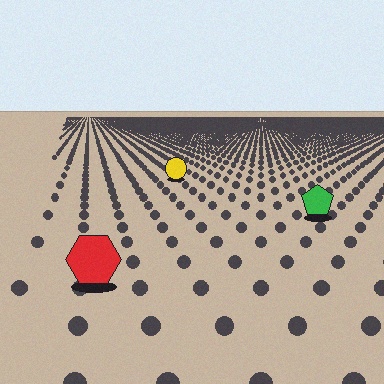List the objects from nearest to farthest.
From nearest to farthest: the red hexagon, the green pentagon, the yellow circle.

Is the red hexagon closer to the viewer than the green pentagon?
Yes. The red hexagon is closer — you can tell from the texture gradient: the ground texture is coarser near it.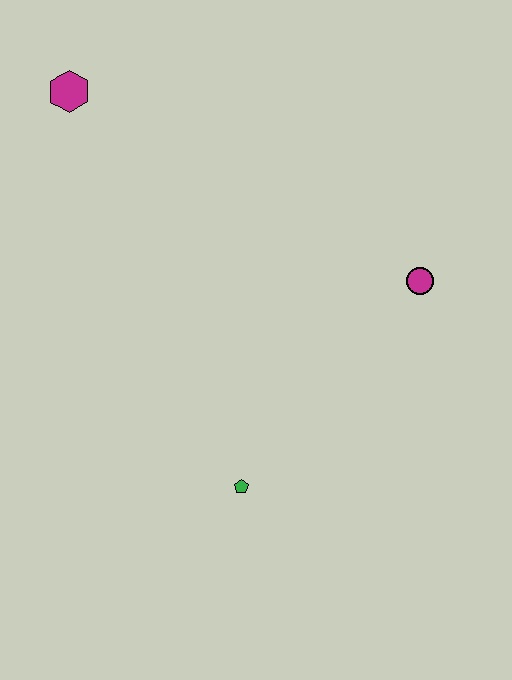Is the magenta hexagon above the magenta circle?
Yes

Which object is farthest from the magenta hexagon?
The green pentagon is farthest from the magenta hexagon.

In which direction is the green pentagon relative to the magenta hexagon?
The green pentagon is below the magenta hexagon.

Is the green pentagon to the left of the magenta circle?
Yes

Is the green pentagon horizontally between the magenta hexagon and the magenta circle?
Yes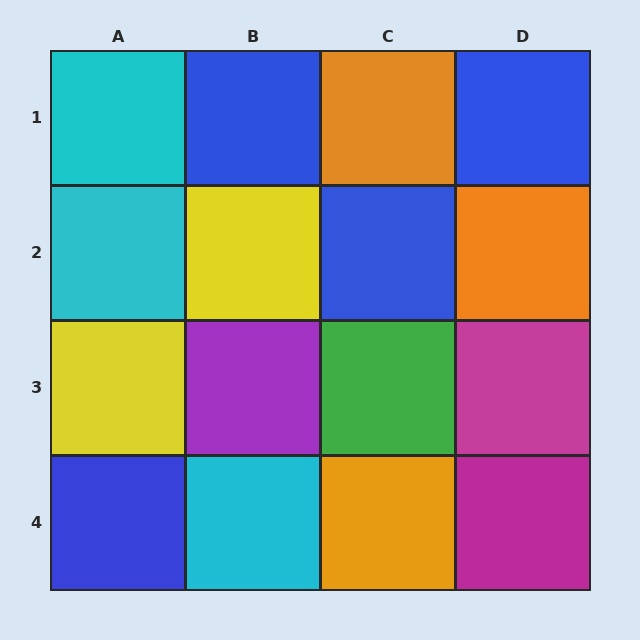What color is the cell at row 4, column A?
Blue.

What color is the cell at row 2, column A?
Cyan.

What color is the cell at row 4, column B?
Cyan.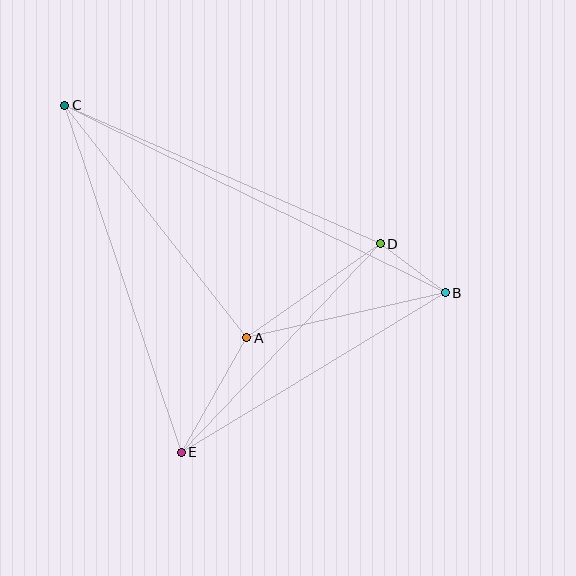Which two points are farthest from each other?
Points B and C are farthest from each other.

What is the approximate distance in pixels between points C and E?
The distance between C and E is approximately 366 pixels.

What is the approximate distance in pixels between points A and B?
The distance between A and B is approximately 203 pixels.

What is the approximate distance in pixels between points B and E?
The distance between B and E is approximately 308 pixels.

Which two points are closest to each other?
Points B and D are closest to each other.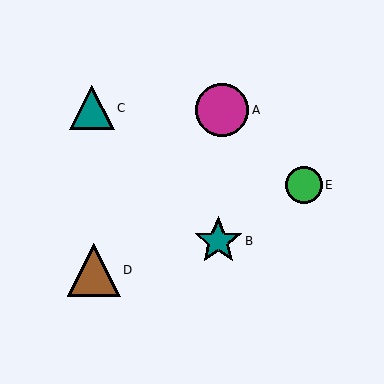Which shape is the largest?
The magenta circle (labeled A) is the largest.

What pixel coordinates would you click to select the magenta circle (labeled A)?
Click at (222, 110) to select the magenta circle A.